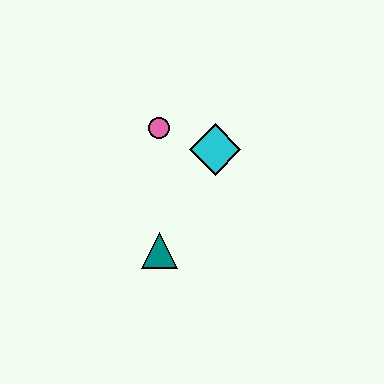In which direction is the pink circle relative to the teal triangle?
The pink circle is above the teal triangle.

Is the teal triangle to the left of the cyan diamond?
Yes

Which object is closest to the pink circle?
The cyan diamond is closest to the pink circle.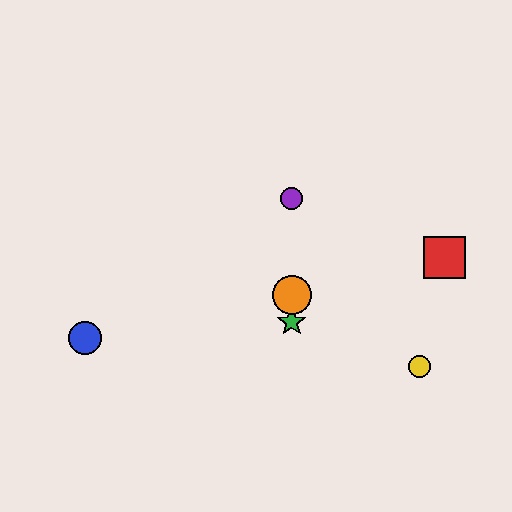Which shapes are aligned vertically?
The green star, the purple circle, the orange circle are aligned vertically.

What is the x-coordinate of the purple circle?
The purple circle is at x≈292.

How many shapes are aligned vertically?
3 shapes (the green star, the purple circle, the orange circle) are aligned vertically.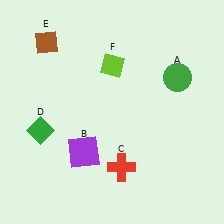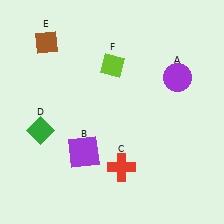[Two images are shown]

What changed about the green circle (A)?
In Image 1, A is green. In Image 2, it changed to purple.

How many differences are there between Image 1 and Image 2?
There is 1 difference between the two images.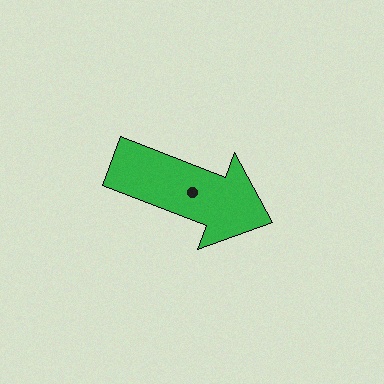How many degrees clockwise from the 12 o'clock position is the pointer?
Approximately 111 degrees.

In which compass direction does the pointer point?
East.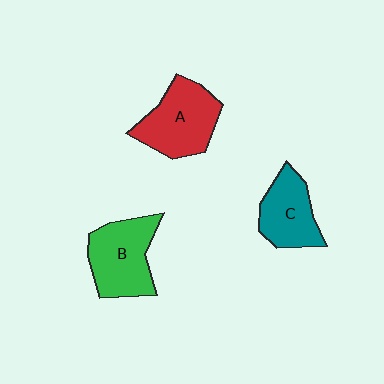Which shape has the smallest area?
Shape C (teal).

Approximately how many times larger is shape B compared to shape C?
Approximately 1.2 times.